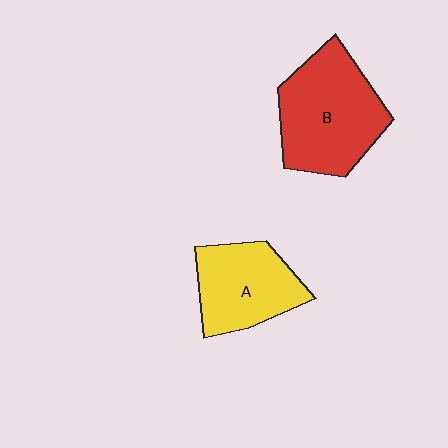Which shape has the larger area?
Shape B (red).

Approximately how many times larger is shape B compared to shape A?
Approximately 1.4 times.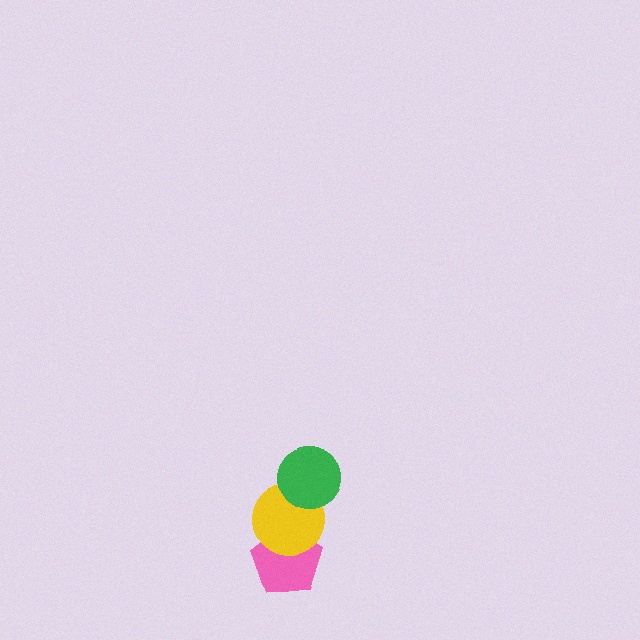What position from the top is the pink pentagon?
The pink pentagon is 3rd from the top.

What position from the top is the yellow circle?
The yellow circle is 2nd from the top.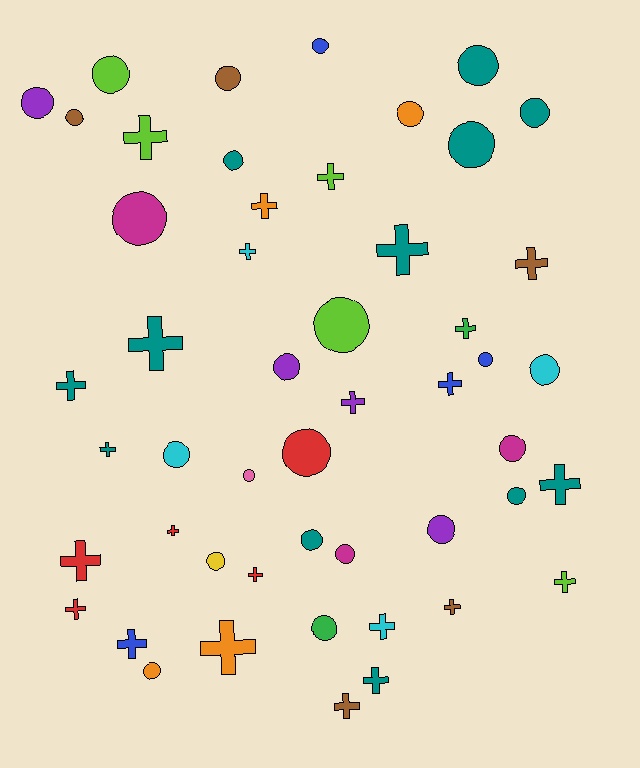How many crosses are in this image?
There are 24 crosses.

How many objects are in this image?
There are 50 objects.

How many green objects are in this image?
There are 2 green objects.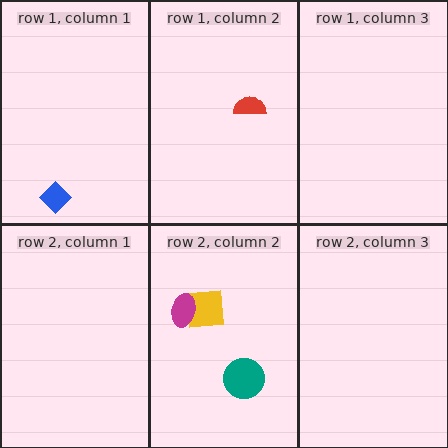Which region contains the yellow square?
The row 2, column 2 region.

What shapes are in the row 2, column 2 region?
The yellow square, the teal circle, the magenta ellipse.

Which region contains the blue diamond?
The row 1, column 1 region.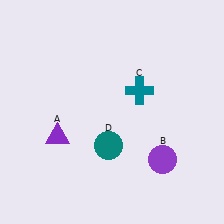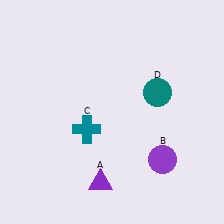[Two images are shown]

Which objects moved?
The objects that moved are: the purple triangle (A), the teal cross (C), the teal circle (D).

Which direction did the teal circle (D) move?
The teal circle (D) moved up.